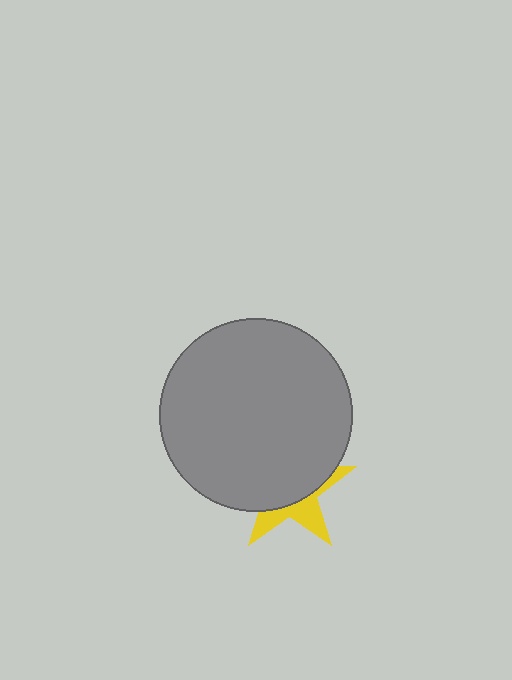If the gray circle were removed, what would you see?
You would see the complete yellow star.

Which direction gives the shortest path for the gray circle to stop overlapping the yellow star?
Moving up gives the shortest separation.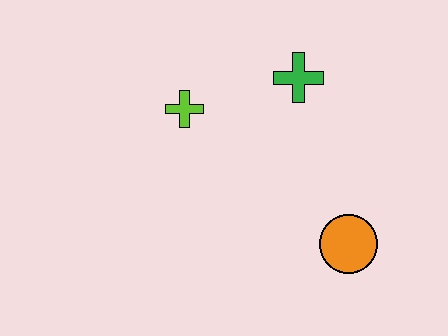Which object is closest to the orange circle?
The green cross is closest to the orange circle.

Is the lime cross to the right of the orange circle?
No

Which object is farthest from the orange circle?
The lime cross is farthest from the orange circle.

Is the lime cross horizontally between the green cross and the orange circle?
No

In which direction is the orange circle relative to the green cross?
The orange circle is below the green cross.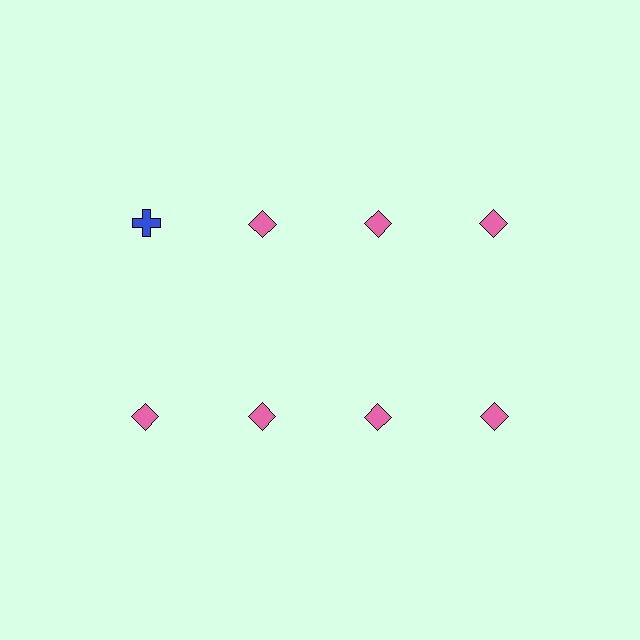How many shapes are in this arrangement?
There are 8 shapes arranged in a grid pattern.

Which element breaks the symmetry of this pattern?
The blue cross in the top row, leftmost column breaks the symmetry. All other shapes are pink diamonds.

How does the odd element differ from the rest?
It differs in both color (blue instead of pink) and shape (cross instead of diamond).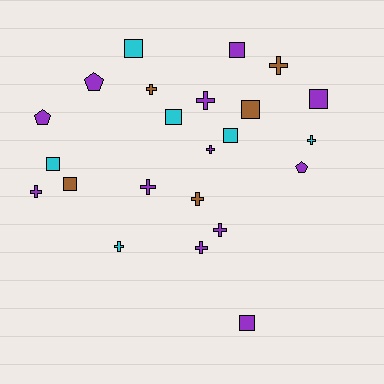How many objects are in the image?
There are 23 objects.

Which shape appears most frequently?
Cross, with 11 objects.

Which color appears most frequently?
Purple, with 12 objects.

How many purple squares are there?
There are 3 purple squares.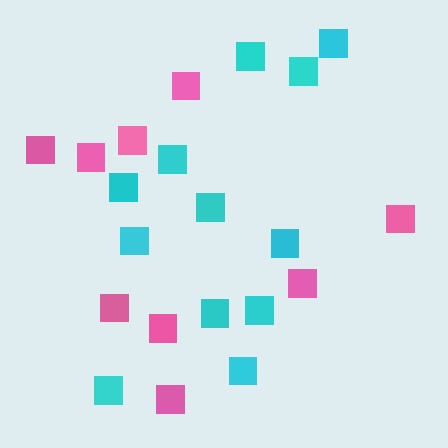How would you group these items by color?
There are 2 groups: one group of cyan squares (12) and one group of pink squares (9).